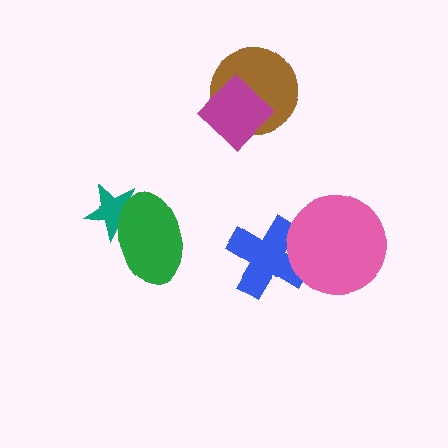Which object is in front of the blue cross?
The pink circle is in front of the blue cross.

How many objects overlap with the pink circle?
1 object overlaps with the pink circle.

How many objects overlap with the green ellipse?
1 object overlaps with the green ellipse.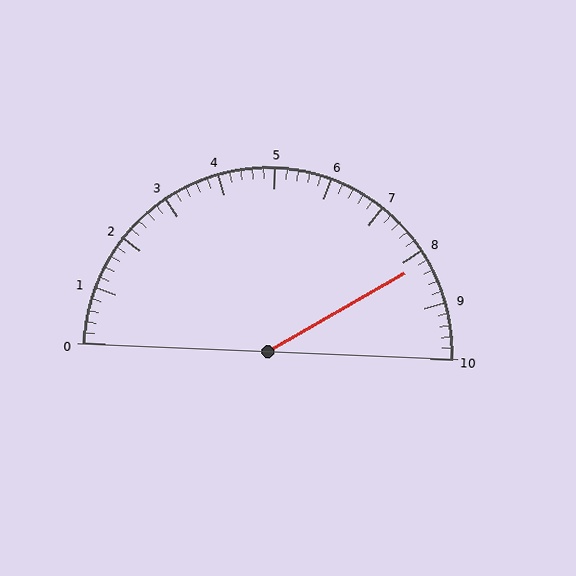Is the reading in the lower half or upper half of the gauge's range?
The reading is in the upper half of the range (0 to 10).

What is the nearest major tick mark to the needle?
The nearest major tick mark is 8.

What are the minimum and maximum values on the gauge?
The gauge ranges from 0 to 10.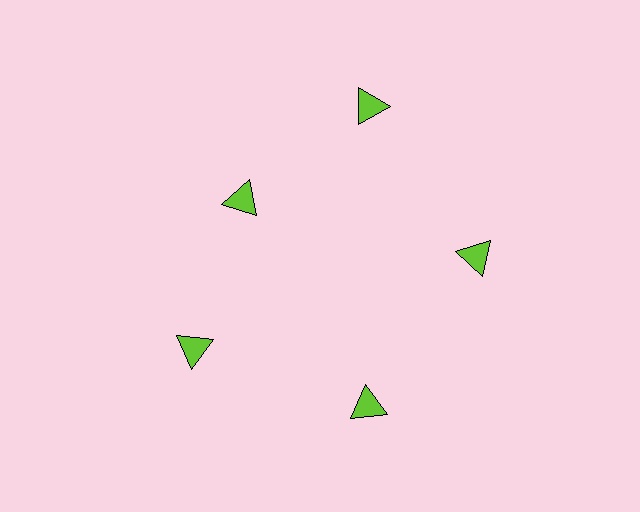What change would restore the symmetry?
The symmetry would be restored by moving it outward, back onto the ring so that all 5 triangles sit at equal angles and equal distance from the center.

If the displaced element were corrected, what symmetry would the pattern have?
It would have 5-fold rotational symmetry — the pattern would map onto itself every 72 degrees.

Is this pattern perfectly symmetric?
No. The 5 lime triangles are arranged in a ring, but one element near the 10 o'clock position is pulled inward toward the center, breaking the 5-fold rotational symmetry.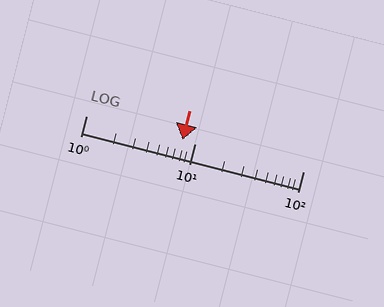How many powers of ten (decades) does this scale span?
The scale spans 2 decades, from 1 to 100.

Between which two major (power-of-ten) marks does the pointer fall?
The pointer is between 1 and 10.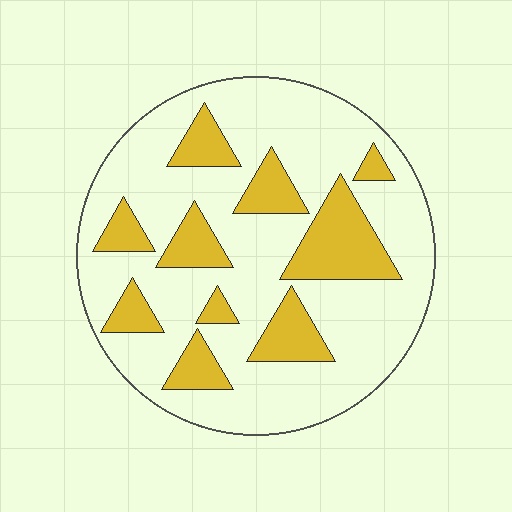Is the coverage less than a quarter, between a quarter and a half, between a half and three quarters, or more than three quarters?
Between a quarter and a half.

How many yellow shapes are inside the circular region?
10.